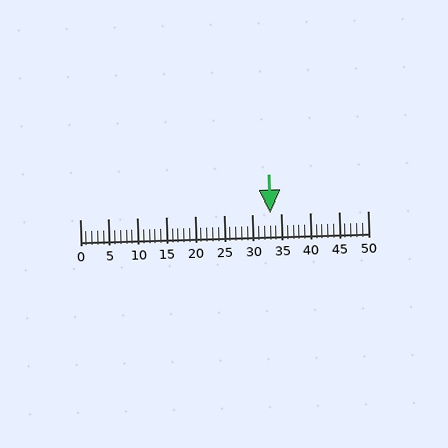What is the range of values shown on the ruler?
The ruler shows values from 0 to 50.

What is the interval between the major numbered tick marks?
The major tick marks are spaced 5 units apart.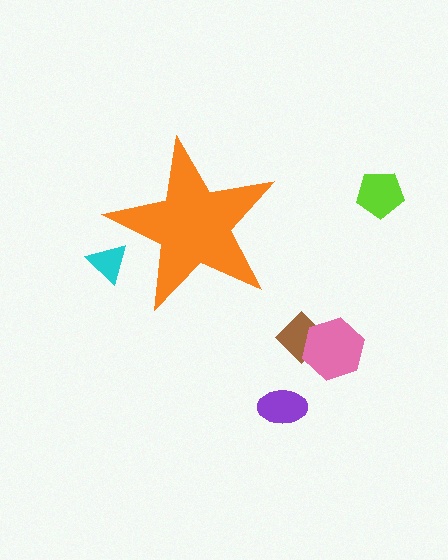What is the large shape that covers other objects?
An orange star.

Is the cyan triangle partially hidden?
Yes, the cyan triangle is partially hidden behind the orange star.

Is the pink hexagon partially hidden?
No, the pink hexagon is fully visible.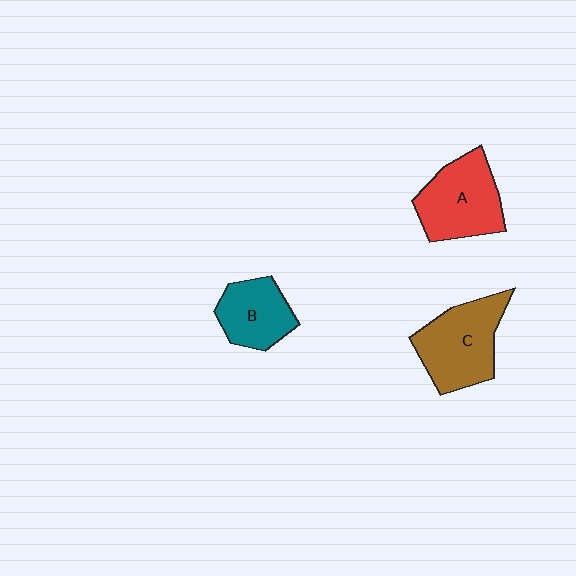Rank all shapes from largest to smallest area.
From largest to smallest: C (brown), A (red), B (teal).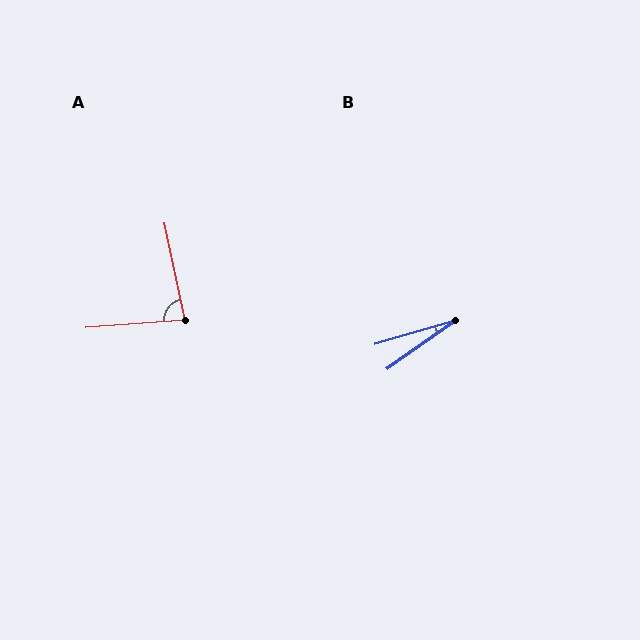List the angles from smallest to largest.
B (19°), A (82°).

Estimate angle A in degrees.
Approximately 82 degrees.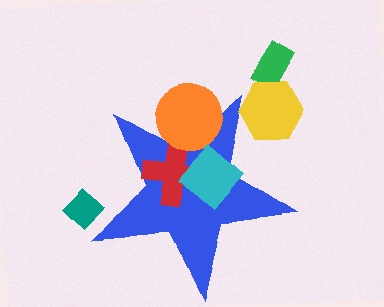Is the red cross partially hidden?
No, the red cross is fully visible.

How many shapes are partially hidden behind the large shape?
1 shape is partially hidden.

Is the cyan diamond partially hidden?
No, the cyan diamond is fully visible.